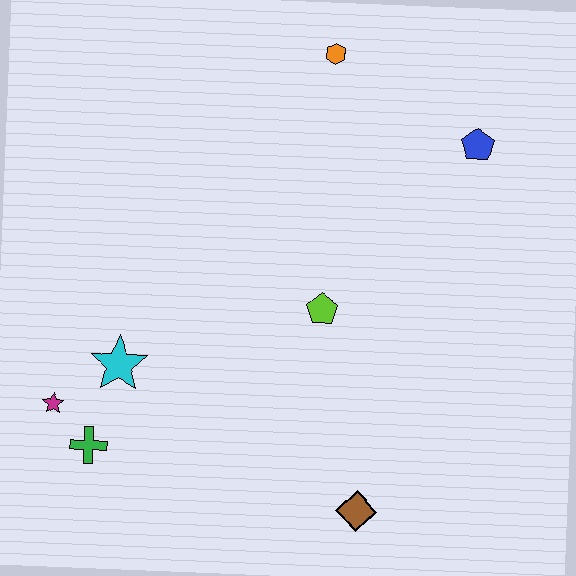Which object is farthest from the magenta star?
The blue pentagon is farthest from the magenta star.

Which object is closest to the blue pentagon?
The orange hexagon is closest to the blue pentagon.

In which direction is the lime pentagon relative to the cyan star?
The lime pentagon is to the right of the cyan star.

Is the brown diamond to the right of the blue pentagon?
No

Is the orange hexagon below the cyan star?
No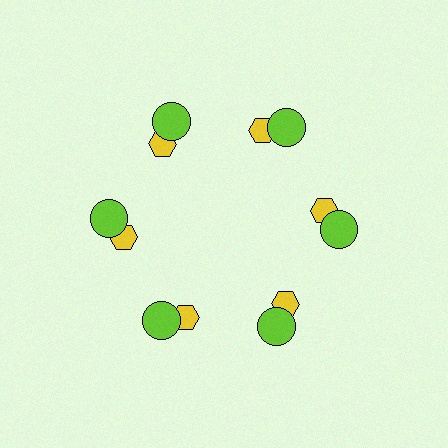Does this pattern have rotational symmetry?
Yes, this pattern has 6-fold rotational symmetry. It looks the same after rotating 60 degrees around the center.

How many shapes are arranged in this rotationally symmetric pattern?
There are 12 shapes, arranged in 6 groups of 2.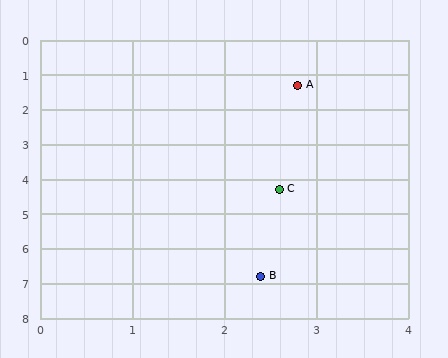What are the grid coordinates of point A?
Point A is at approximately (2.8, 1.3).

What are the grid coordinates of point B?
Point B is at approximately (2.4, 6.8).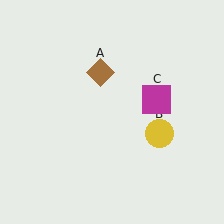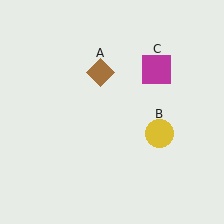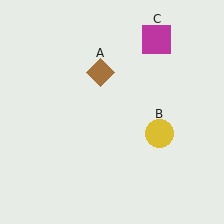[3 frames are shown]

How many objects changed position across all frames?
1 object changed position: magenta square (object C).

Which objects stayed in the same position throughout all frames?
Brown diamond (object A) and yellow circle (object B) remained stationary.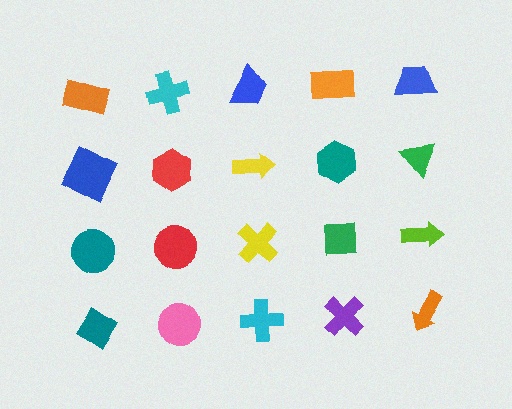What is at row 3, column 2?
A red circle.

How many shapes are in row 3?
5 shapes.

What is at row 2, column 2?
A red hexagon.